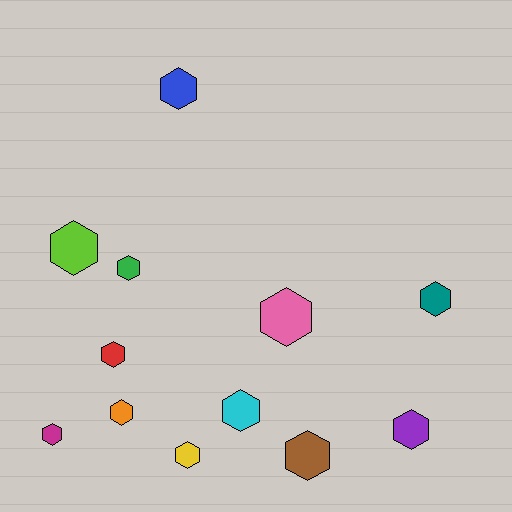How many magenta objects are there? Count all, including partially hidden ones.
There is 1 magenta object.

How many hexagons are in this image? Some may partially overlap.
There are 12 hexagons.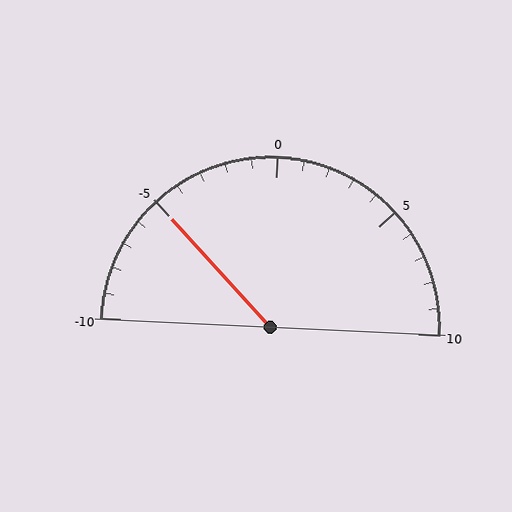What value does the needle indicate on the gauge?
The needle indicates approximately -5.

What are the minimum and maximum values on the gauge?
The gauge ranges from -10 to 10.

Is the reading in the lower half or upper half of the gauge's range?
The reading is in the lower half of the range (-10 to 10).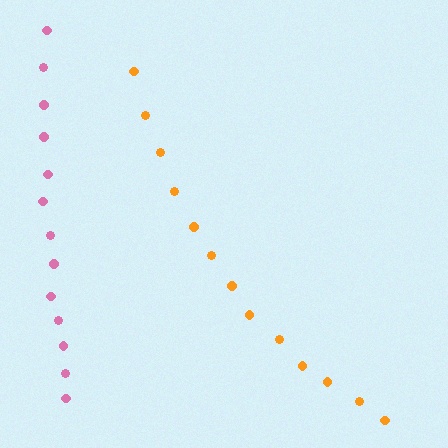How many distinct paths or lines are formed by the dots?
There are 2 distinct paths.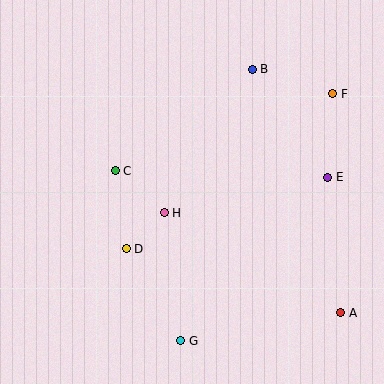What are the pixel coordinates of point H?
Point H is at (164, 213).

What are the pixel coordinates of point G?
Point G is at (180, 341).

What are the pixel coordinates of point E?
Point E is at (328, 177).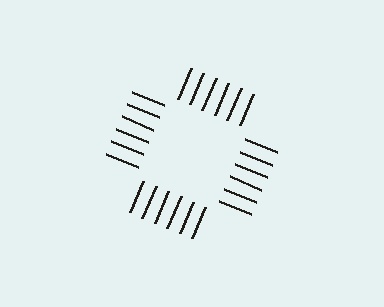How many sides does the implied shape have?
4 sides — the line-ends trace a square.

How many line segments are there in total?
24 — 6 along each of the 4 edges.